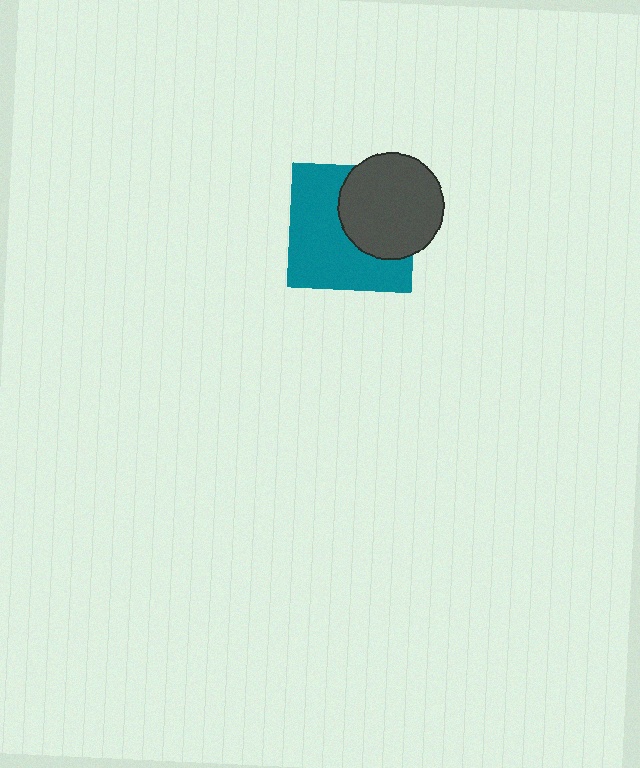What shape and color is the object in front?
The object in front is a dark gray circle.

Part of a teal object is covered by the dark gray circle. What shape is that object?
It is a square.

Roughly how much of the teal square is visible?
About half of it is visible (roughly 59%).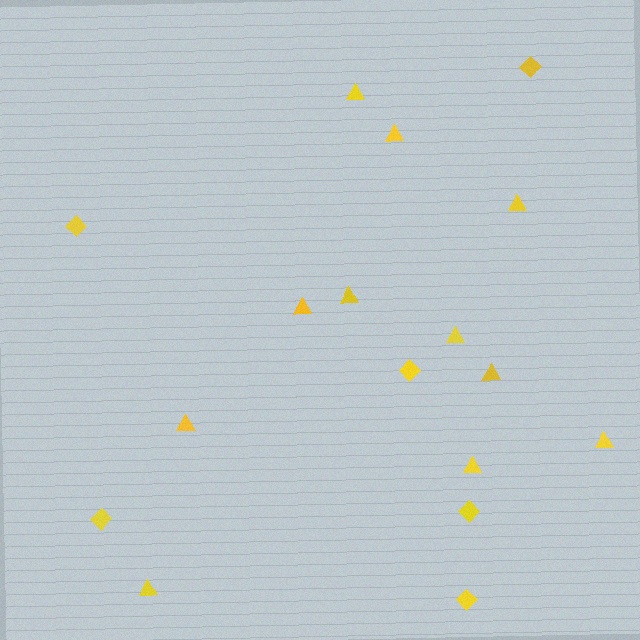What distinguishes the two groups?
There are 2 groups: one group of diamonds (6) and one group of triangles (11).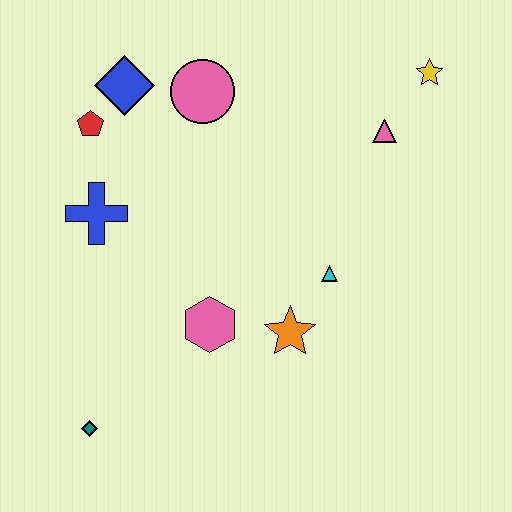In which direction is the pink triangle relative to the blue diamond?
The pink triangle is to the right of the blue diamond.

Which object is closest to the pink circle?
The blue diamond is closest to the pink circle.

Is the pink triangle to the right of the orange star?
Yes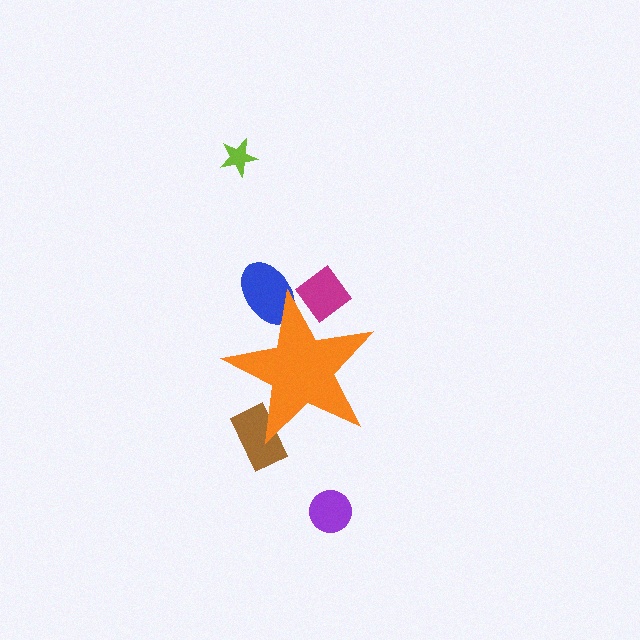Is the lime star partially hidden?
No, the lime star is fully visible.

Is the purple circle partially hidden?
No, the purple circle is fully visible.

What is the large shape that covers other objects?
An orange star.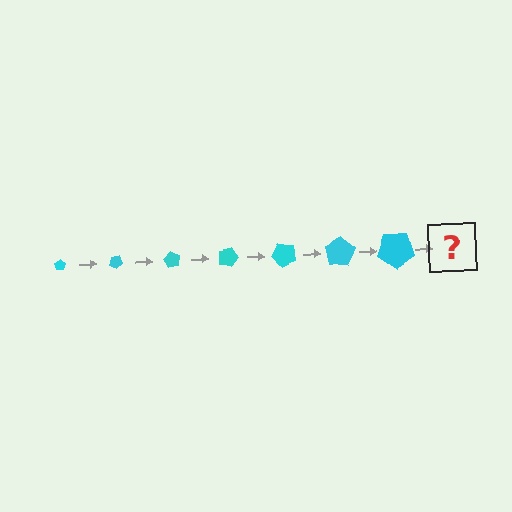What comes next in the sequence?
The next element should be a pentagon, larger than the previous one and rotated 210 degrees from the start.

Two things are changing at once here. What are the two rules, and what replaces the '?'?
The two rules are that the pentagon grows larger each step and it rotates 30 degrees each step. The '?' should be a pentagon, larger than the previous one and rotated 210 degrees from the start.